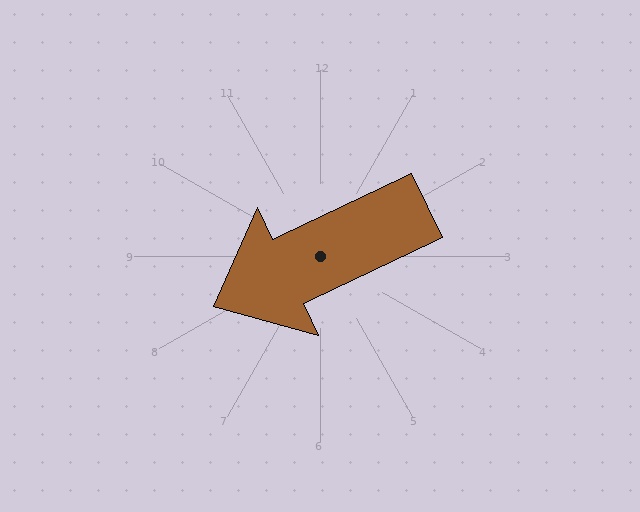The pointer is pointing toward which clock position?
Roughly 8 o'clock.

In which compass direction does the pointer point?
Southwest.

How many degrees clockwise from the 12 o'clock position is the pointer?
Approximately 245 degrees.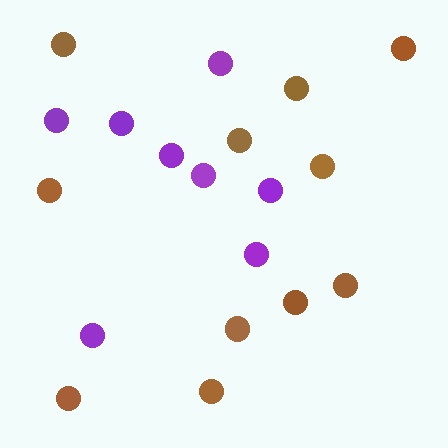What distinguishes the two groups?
There are 2 groups: one group of purple circles (8) and one group of brown circles (11).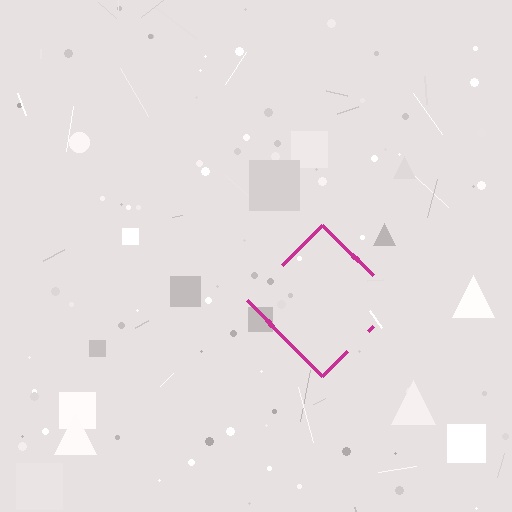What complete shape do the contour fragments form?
The contour fragments form a diamond.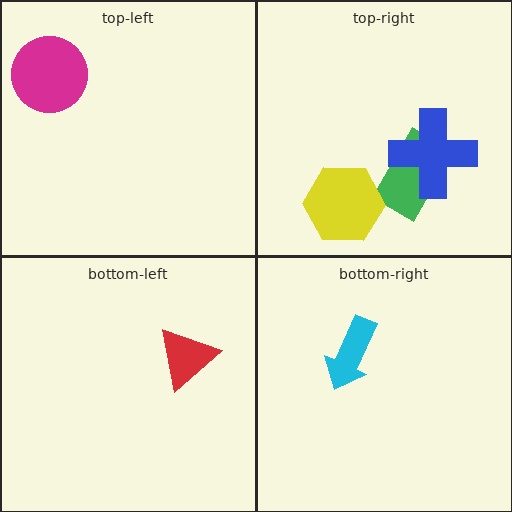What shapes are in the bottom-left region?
The red triangle.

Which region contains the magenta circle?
The top-left region.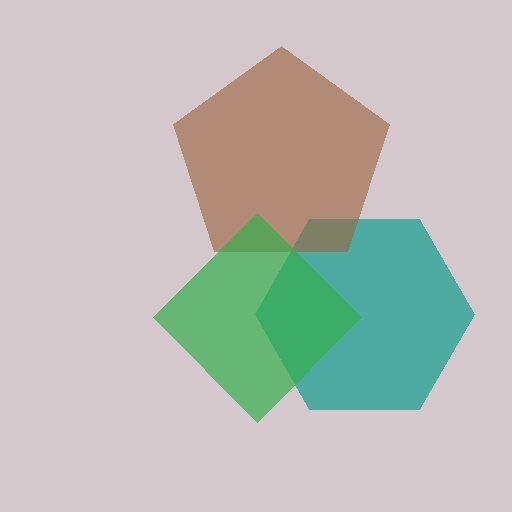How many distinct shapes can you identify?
There are 3 distinct shapes: a teal hexagon, a brown pentagon, a green diamond.